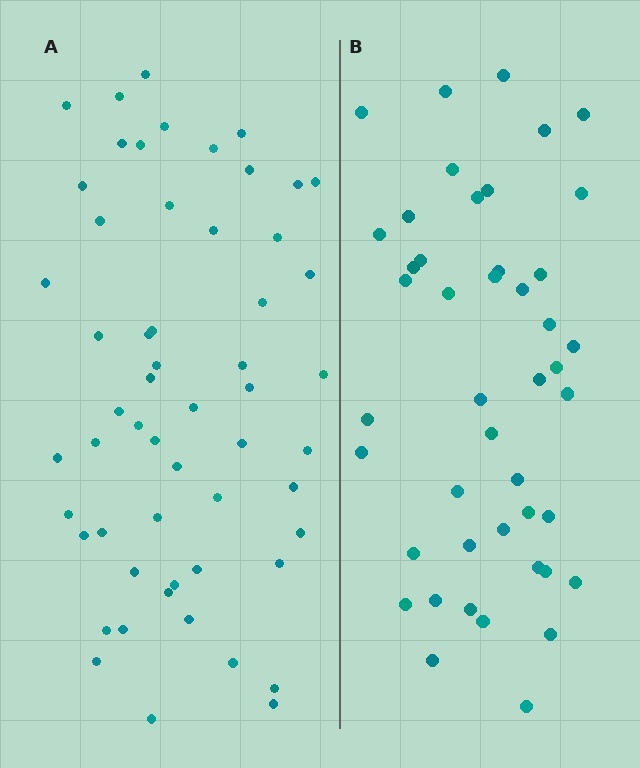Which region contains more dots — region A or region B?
Region A (the left region) has more dots.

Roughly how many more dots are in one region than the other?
Region A has roughly 12 or so more dots than region B.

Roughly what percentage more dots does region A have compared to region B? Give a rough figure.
About 25% more.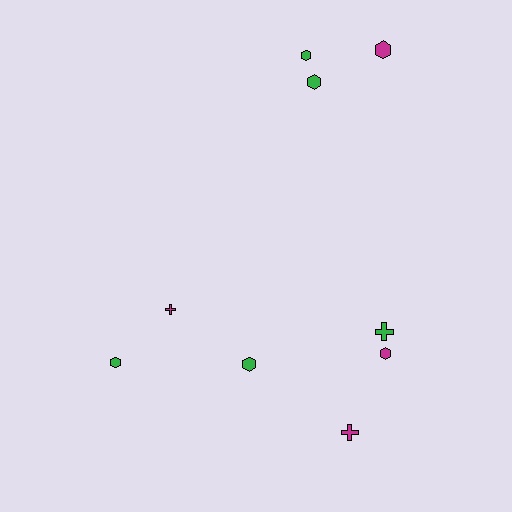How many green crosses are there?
There is 1 green cross.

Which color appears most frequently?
Green, with 5 objects.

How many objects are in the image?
There are 9 objects.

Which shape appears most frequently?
Hexagon, with 6 objects.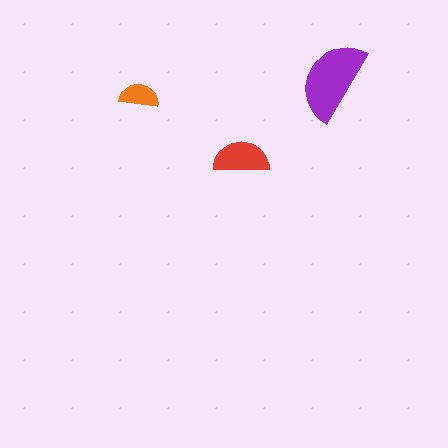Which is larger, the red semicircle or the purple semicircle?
The purple one.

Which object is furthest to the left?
The orange semicircle is leftmost.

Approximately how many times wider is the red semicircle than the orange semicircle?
About 1.5 times wider.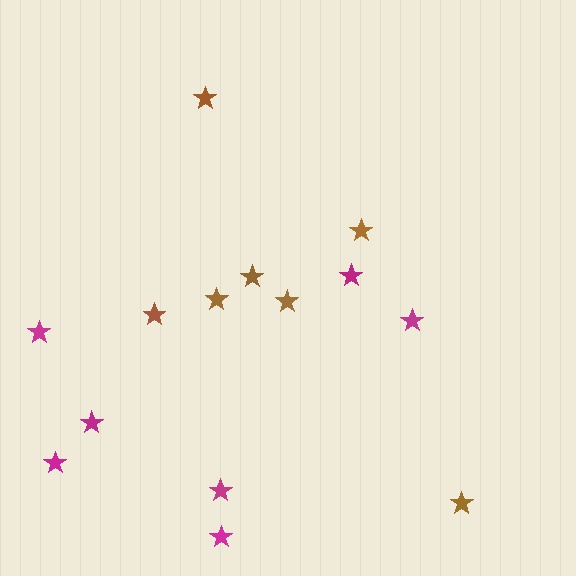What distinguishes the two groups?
There are 2 groups: one group of brown stars (7) and one group of magenta stars (7).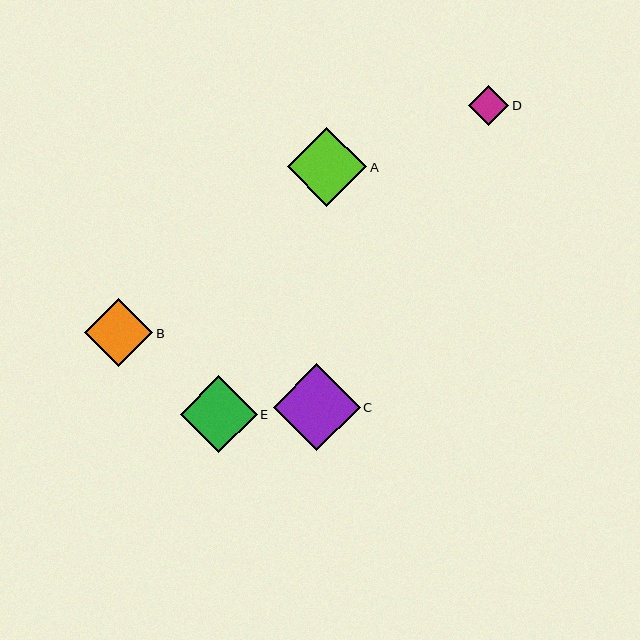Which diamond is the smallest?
Diamond D is the smallest with a size of approximately 41 pixels.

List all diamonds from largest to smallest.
From largest to smallest: C, A, E, B, D.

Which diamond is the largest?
Diamond C is the largest with a size of approximately 86 pixels.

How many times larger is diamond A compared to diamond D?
Diamond A is approximately 2.0 times the size of diamond D.